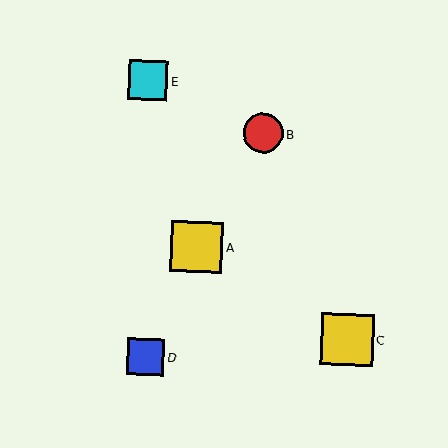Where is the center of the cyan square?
The center of the cyan square is at (148, 80).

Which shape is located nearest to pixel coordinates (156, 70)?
The cyan square (labeled E) at (148, 80) is nearest to that location.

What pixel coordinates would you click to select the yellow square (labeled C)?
Click at (348, 340) to select the yellow square C.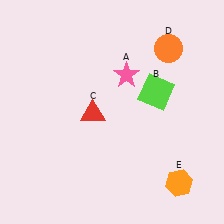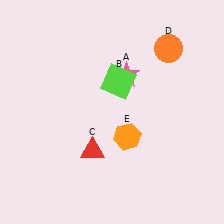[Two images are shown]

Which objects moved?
The objects that moved are: the lime square (B), the red triangle (C), the orange hexagon (E).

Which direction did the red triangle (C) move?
The red triangle (C) moved down.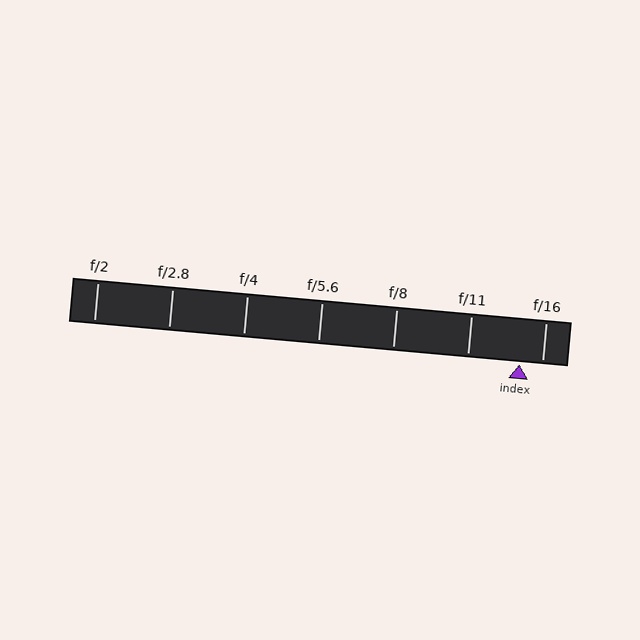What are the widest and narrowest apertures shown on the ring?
The widest aperture shown is f/2 and the narrowest is f/16.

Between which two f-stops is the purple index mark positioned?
The index mark is between f/11 and f/16.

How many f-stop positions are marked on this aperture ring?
There are 7 f-stop positions marked.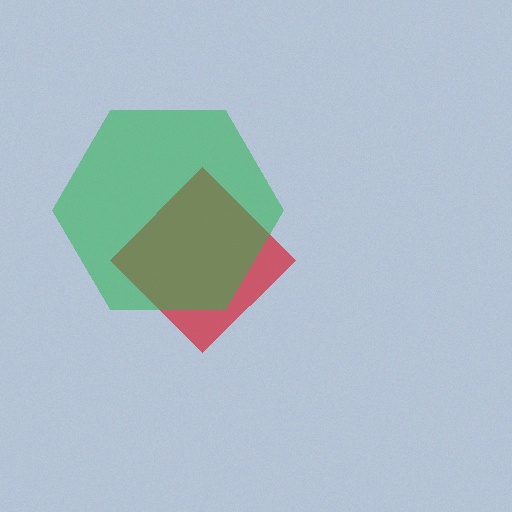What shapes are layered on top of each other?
The layered shapes are: a red diamond, a green hexagon.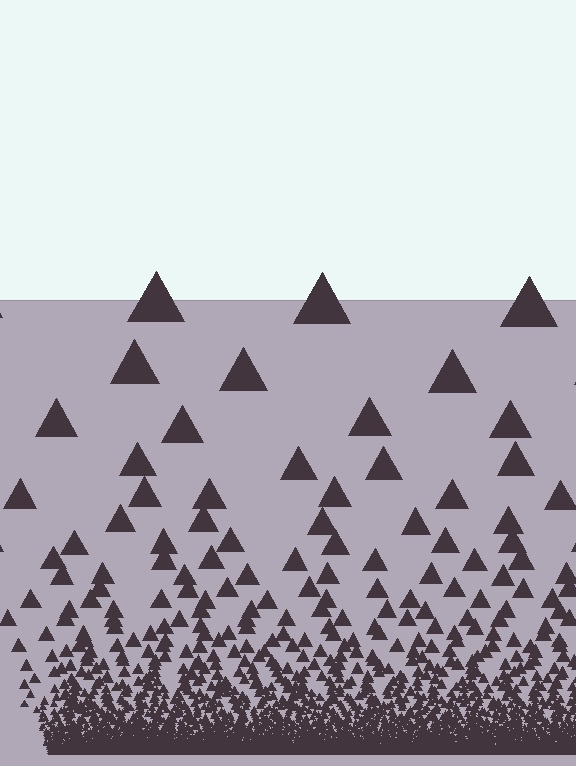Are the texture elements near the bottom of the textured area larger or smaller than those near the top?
Smaller. The gradient is inverted — elements near the bottom are smaller and denser.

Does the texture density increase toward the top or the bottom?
Density increases toward the bottom.